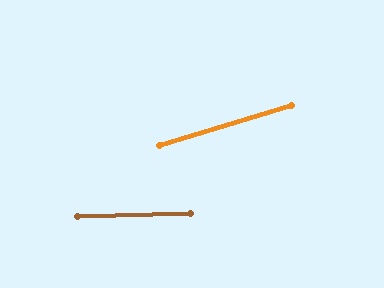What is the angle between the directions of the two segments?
Approximately 16 degrees.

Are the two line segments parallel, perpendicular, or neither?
Neither parallel nor perpendicular — they differ by about 16°.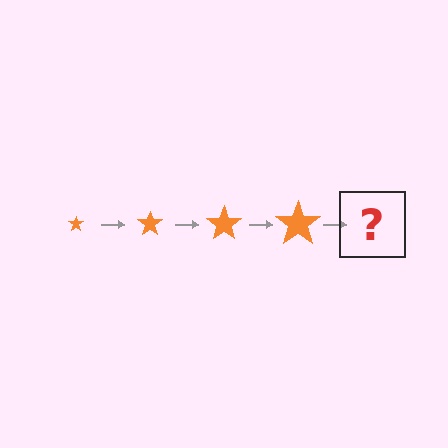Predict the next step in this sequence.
The next step is an orange star, larger than the previous one.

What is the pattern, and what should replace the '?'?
The pattern is that the star gets progressively larger each step. The '?' should be an orange star, larger than the previous one.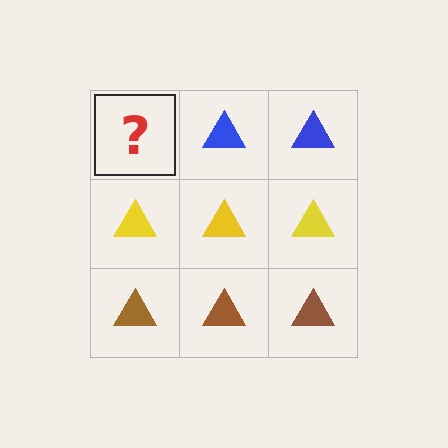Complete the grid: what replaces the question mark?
The question mark should be replaced with a blue triangle.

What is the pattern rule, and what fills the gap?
The rule is that each row has a consistent color. The gap should be filled with a blue triangle.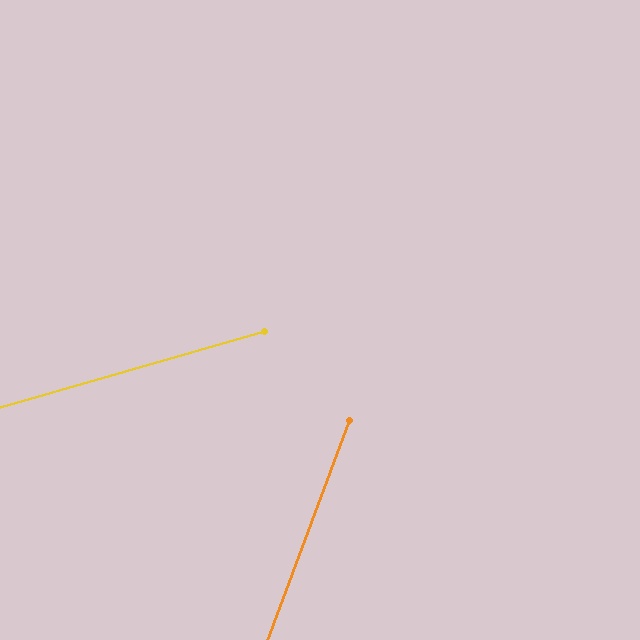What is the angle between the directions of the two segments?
Approximately 54 degrees.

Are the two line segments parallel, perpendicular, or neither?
Neither parallel nor perpendicular — they differ by about 54°.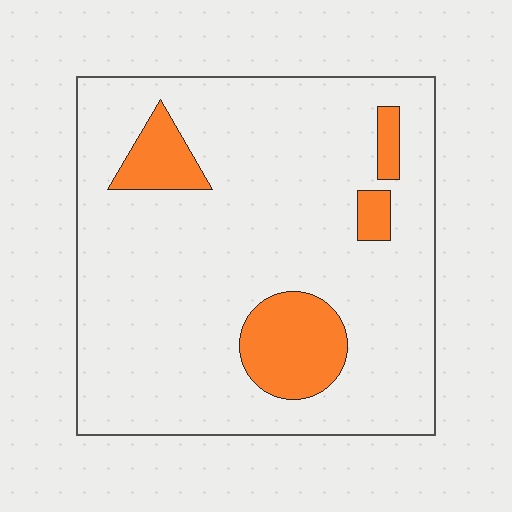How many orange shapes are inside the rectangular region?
4.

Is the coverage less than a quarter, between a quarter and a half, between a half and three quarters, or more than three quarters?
Less than a quarter.